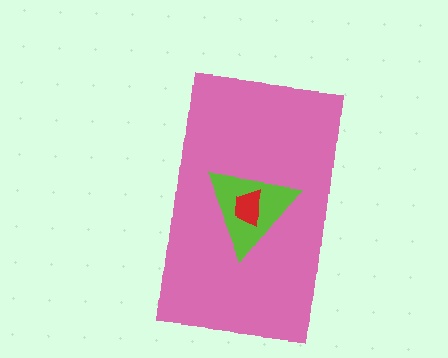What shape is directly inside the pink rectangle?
The lime triangle.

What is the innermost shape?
The red trapezoid.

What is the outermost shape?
The pink rectangle.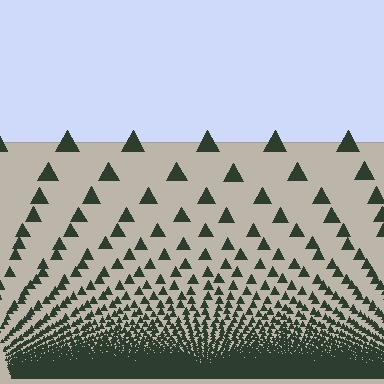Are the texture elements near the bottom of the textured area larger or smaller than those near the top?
Smaller. The gradient is inverted — elements near the bottom are smaller and denser.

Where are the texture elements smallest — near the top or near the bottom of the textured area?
Near the bottom.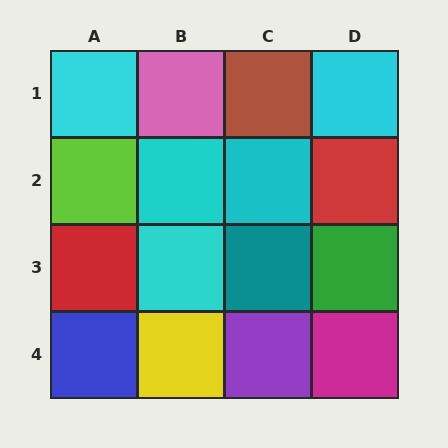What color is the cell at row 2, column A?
Lime.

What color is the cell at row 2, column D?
Red.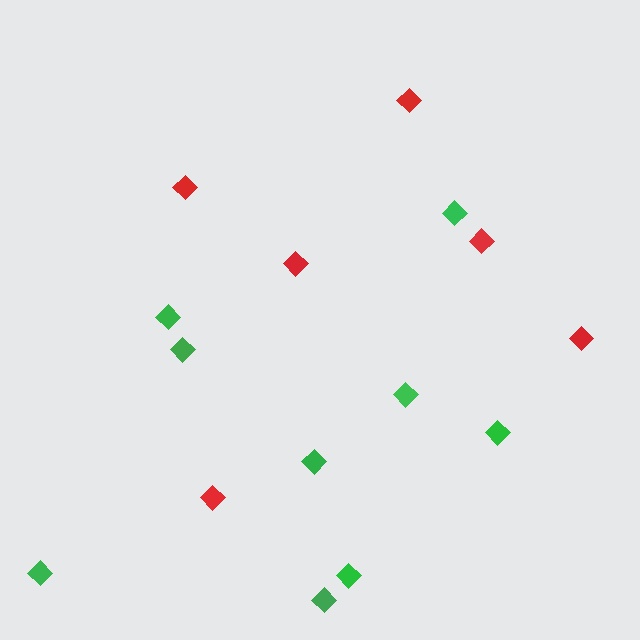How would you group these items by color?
There are 2 groups: one group of green diamonds (9) and one group of red diamonds (6).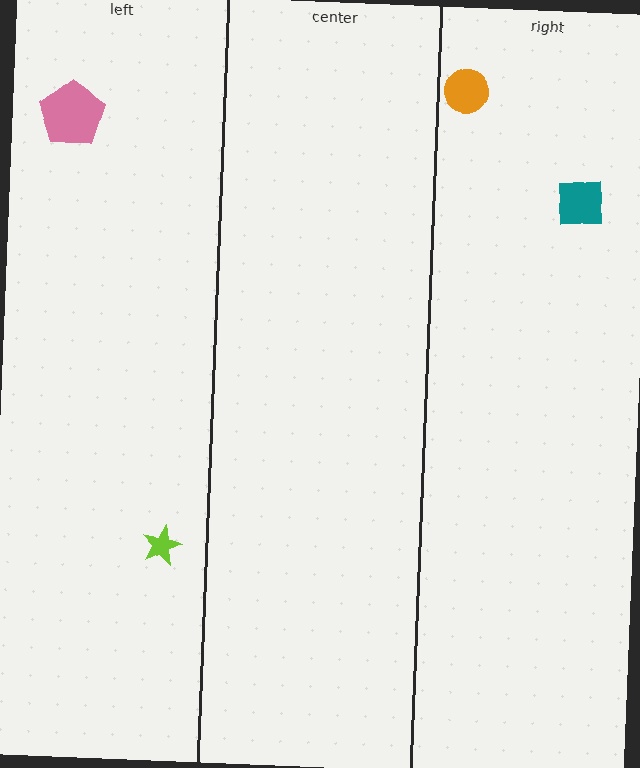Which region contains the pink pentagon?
The left region.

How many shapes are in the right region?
2.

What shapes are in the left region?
The pink pentagon, the lime star.